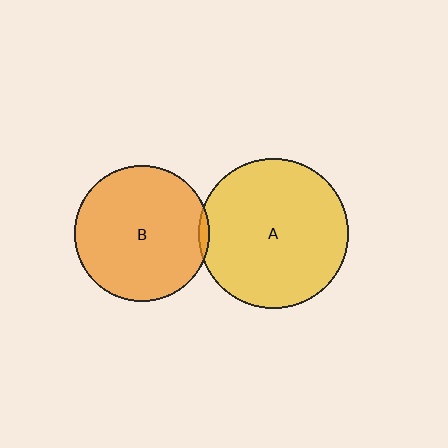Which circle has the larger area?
Circle A (yellow).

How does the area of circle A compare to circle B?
Approximately 1.2 times.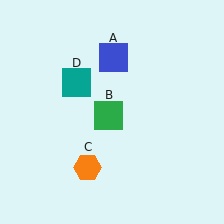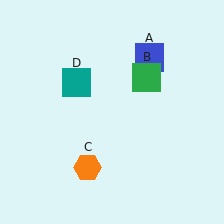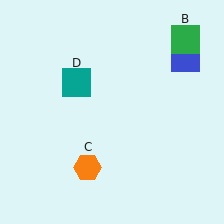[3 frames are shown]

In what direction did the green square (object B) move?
The green square (object B) moved up and to the right.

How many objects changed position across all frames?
2 objects changed position: blue square (object A), green square (object B).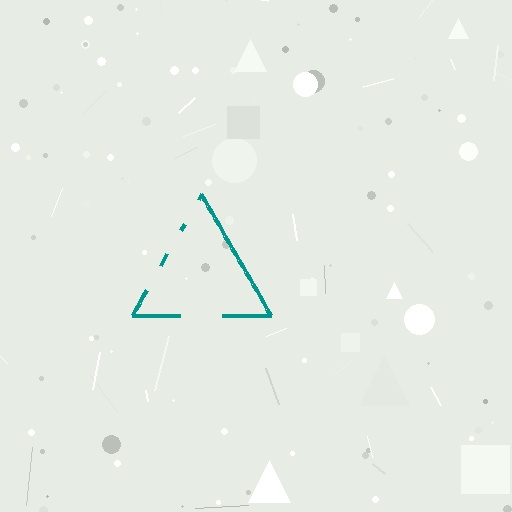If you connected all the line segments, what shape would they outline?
They would outline a triangle.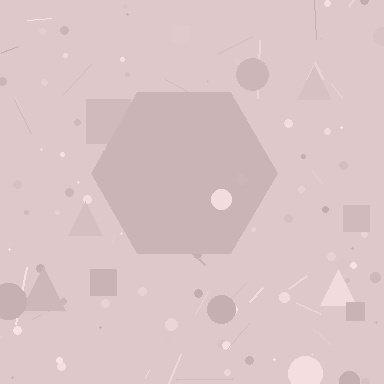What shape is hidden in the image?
A hexagon is hidden in the image.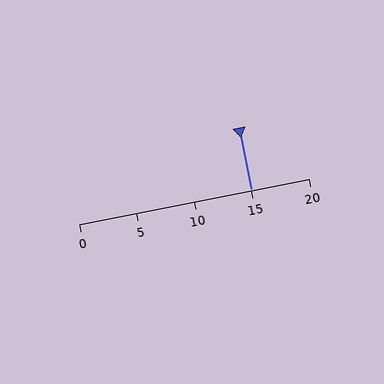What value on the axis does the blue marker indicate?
The marker indicates approximately 15.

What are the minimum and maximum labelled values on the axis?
The axis runs from 0 to 20.